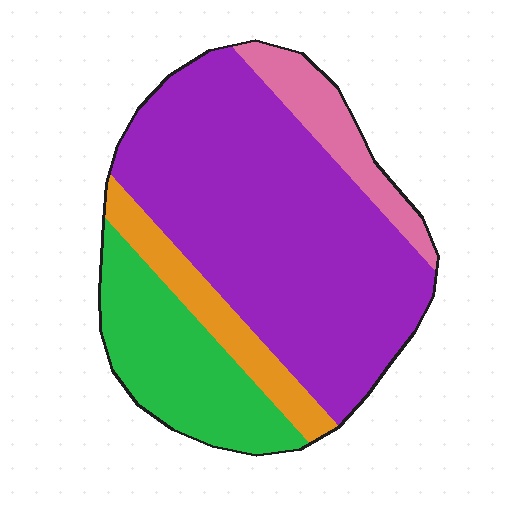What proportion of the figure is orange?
Orange takes up about one tenth (1/10) of the figure.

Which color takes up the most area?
Purple, at roughly 60%.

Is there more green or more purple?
Purple.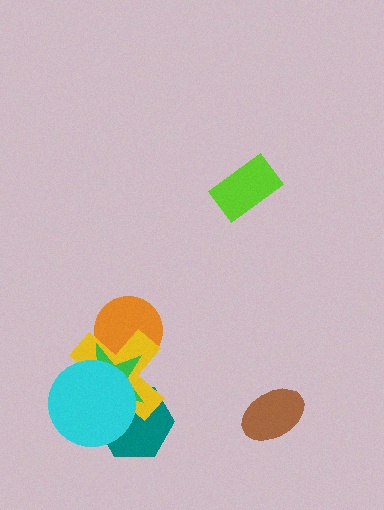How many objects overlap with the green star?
4 objects overlap with the green star.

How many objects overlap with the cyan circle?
3 objects overlap with the cyan circle.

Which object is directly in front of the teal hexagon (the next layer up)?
The yellow cross is directly in front of the teal hexagon.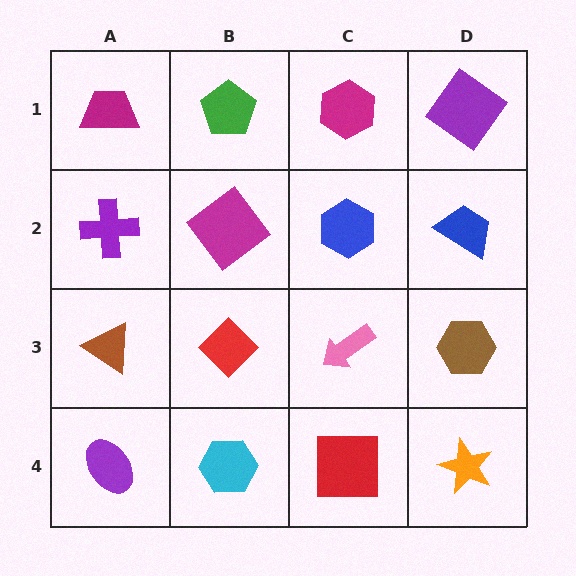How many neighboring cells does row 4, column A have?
2.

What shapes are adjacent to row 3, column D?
A blue trapezoid (row 2, column D), an orange star (row 4, column D), a pink arrow (row 3, column C).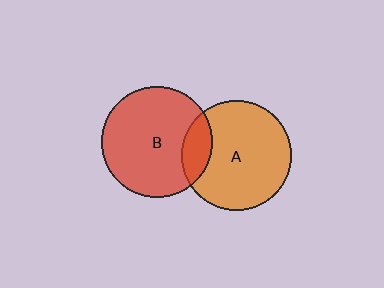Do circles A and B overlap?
Yes.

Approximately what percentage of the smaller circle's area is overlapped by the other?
Approximately 15%.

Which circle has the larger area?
Circle B (red).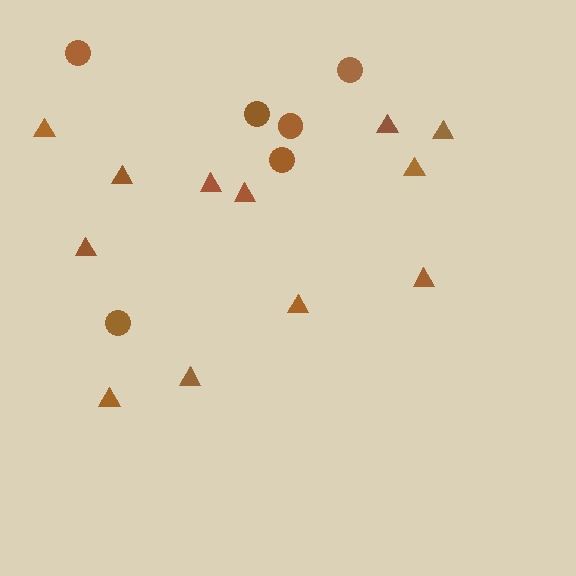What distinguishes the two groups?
There are 2 groups: one group of triangles (12) and one group of circles (6).